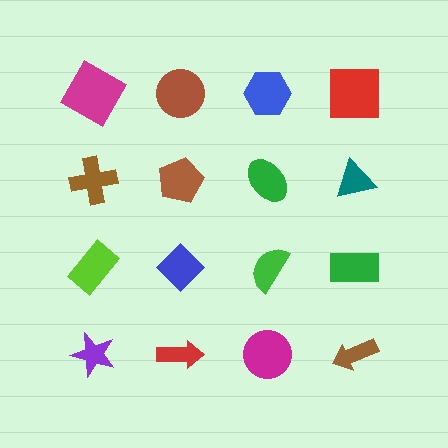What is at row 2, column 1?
A brown cross.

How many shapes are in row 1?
4 shapes.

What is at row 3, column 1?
A lime rectangle.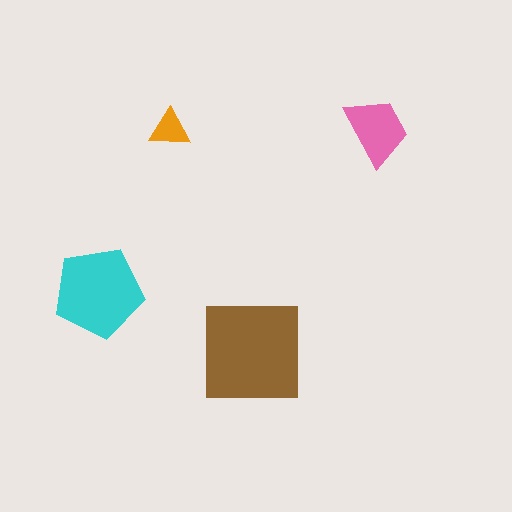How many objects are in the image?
There are 4 objects in the image.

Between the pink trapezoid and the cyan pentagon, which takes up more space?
The cyan pentagon.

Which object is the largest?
The brown square.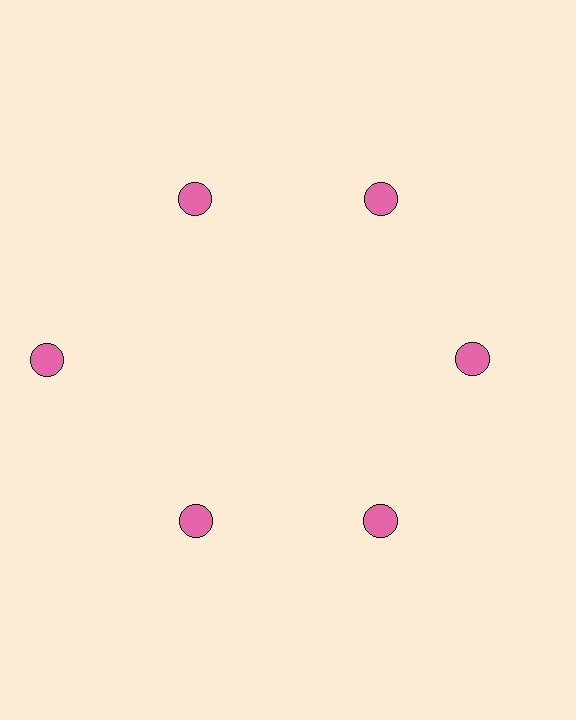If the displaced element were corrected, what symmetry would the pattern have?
It would have 6-fold rotational symmetry — the pattern would map onto itself every 60 degrees.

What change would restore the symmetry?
The symmetry would be restored by moving it inward, back onto the ring so that all 6 circles sit at equal angles and equal distance from the center.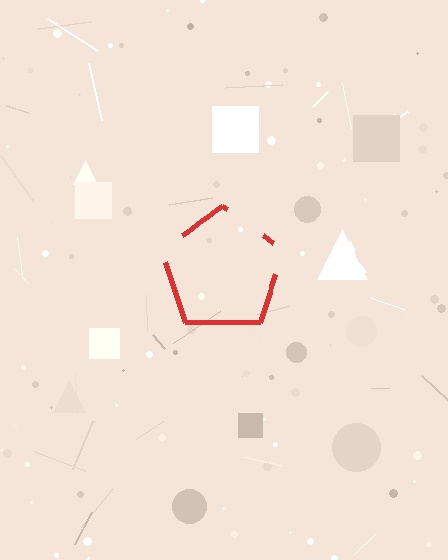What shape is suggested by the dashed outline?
The dashed outline suggests a pentagon.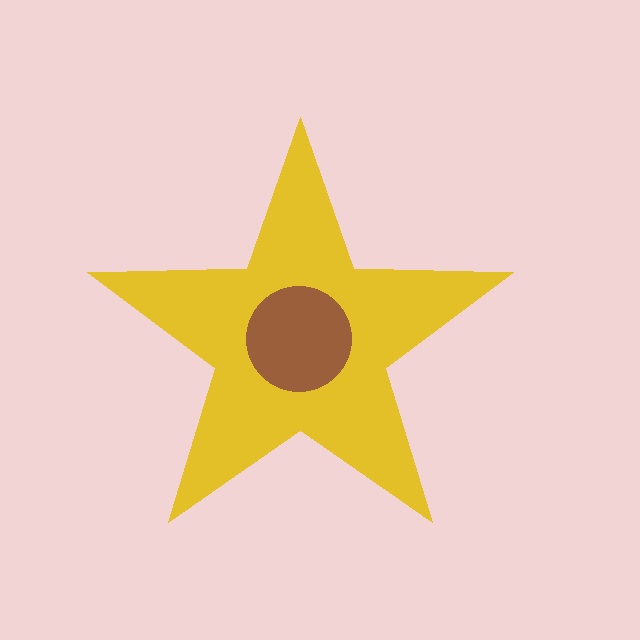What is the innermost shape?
The brown circle.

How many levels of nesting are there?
2.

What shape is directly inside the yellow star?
The brown circle.